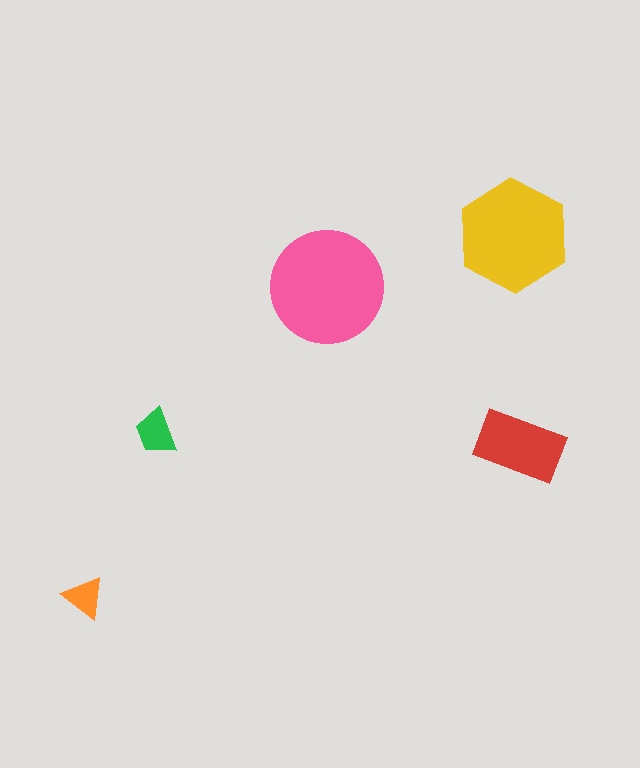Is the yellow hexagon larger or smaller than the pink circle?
Smaller.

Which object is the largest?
The pink circle.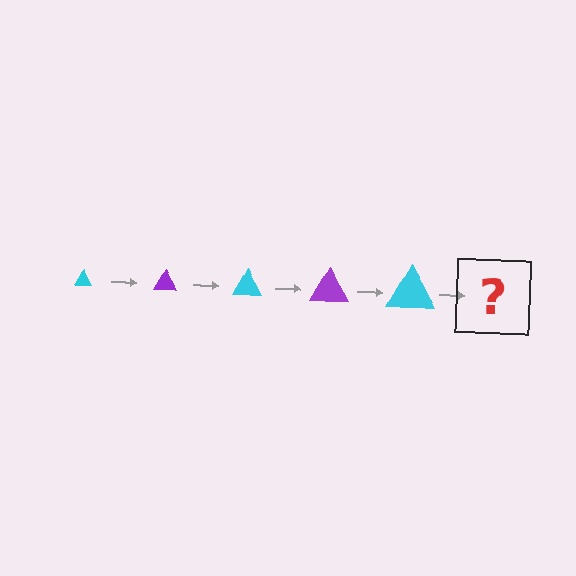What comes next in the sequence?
The next element should be a purple triangle, larger than the previous one.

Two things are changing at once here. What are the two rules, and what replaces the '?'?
The two rules are that the triangle grows larger each step and the color cycles through cyan and purple. The '?' should be a purple triangle, larger than the previous one.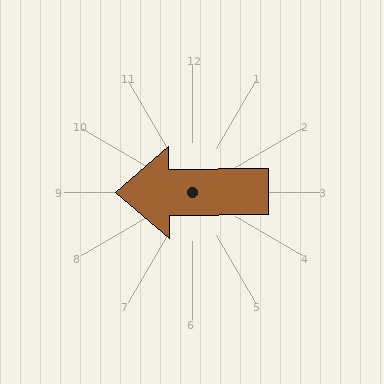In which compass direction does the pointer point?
West.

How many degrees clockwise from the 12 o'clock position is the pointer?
Approximately 269 degrees.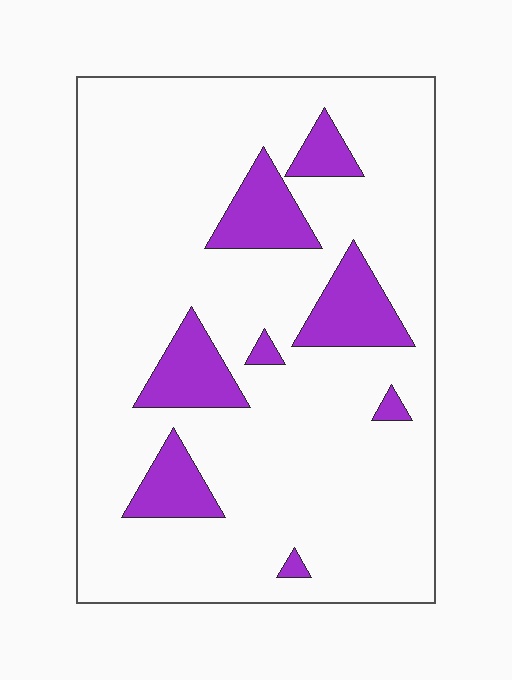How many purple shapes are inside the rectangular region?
8.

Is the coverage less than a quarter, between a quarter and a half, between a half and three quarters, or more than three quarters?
Less than a quarter.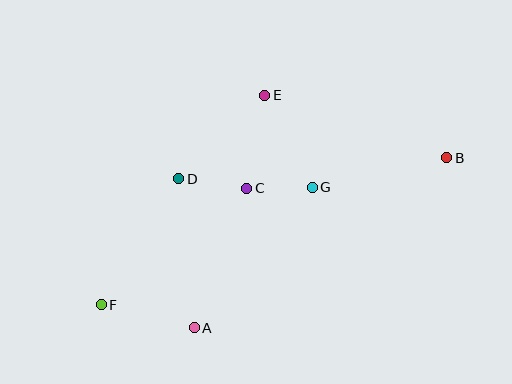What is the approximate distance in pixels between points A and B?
The distance between A and B is approximately 305 pixels.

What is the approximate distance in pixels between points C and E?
The distance between C and E is approximately 95 pixels.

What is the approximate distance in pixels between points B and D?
The distance between B and D is approximately 269 pixels.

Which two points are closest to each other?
Points C and G are closest to each other.